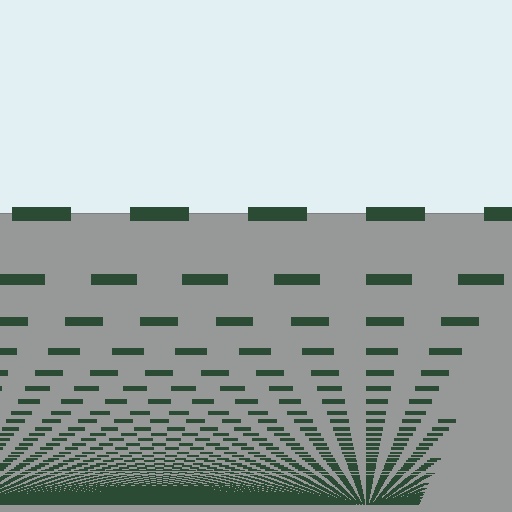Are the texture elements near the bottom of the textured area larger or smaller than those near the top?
Smaller. The gradient is inverted — elements near the bottom are smaller and denser.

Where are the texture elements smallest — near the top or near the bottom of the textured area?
Near the bottom.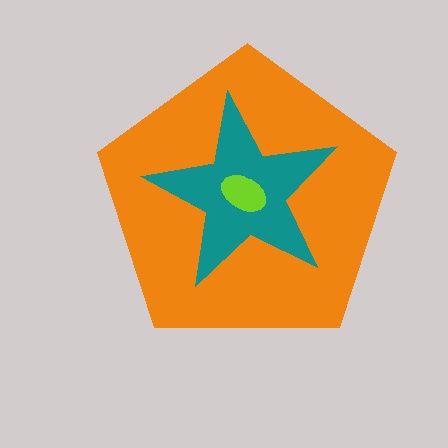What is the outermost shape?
The orange pentagon.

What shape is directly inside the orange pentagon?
The teal star.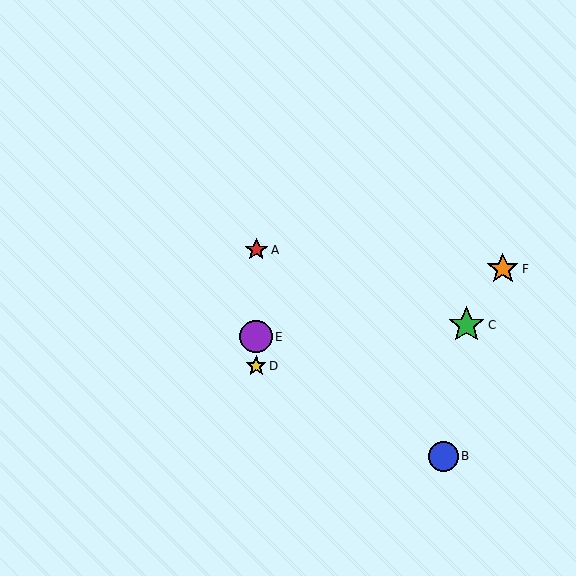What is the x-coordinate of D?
Object D is at x≈256.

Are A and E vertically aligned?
Yes, both are at x≈256.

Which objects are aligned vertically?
Objects A, D, E are aligned vertically.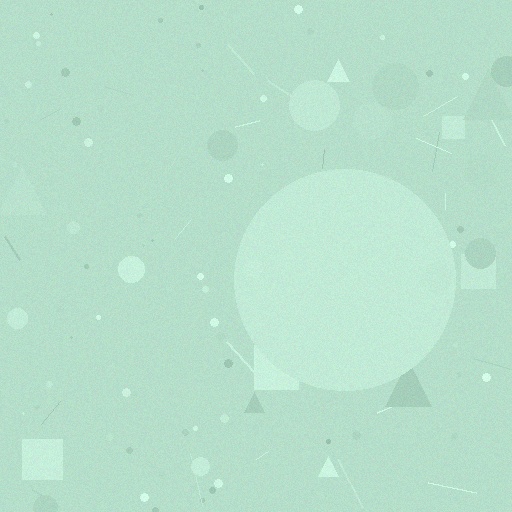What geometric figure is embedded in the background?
A circle is embedded in the background.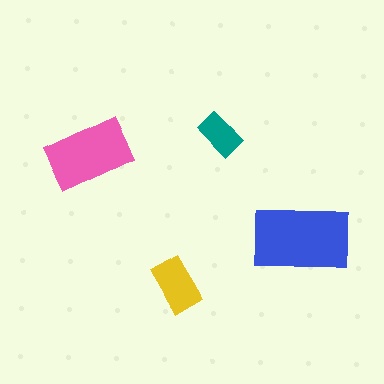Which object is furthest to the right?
The blue rectangle is rightmost.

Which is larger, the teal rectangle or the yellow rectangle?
The yellow one.